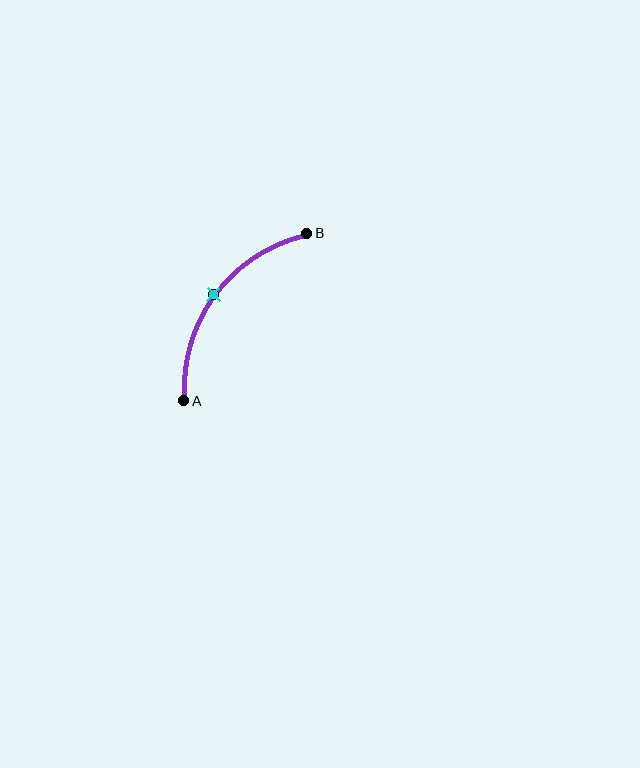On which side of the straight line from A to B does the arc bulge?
The arc bulges above and to the left of the straight line connecting A and B.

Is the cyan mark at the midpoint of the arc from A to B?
Yes. The cyan mark lies on the arc at equal arc-length from both A and B — it is the arc midpoint.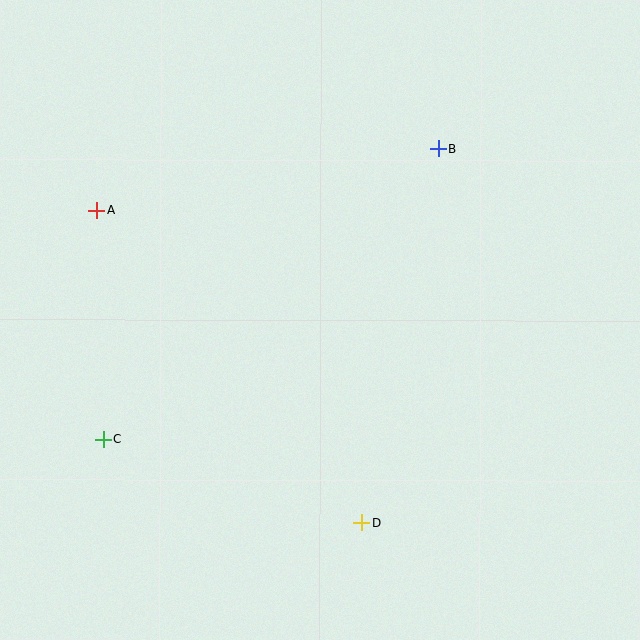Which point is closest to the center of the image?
Point D at (362, 523) is closest to the center.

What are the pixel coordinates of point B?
Point B is at (439, 149).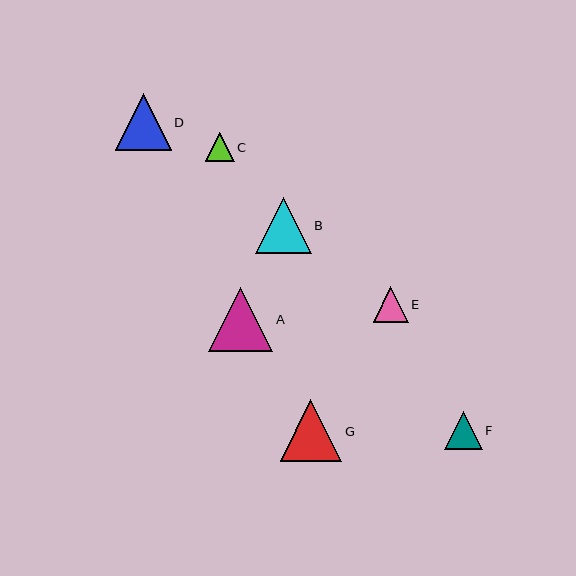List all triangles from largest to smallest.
From largest to smallest: A, G, D, B, F, E, C.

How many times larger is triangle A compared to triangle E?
Triangle A is approximately 1.8 times the size of triangle E.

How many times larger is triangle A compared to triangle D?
Triangle A is approximately 1.1 times the size of triangle D.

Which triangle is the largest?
Triangle A is the largest with a size of approximately 64 pixels.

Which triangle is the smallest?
Triangle C is the smallest with a size of approximately 29 pixels.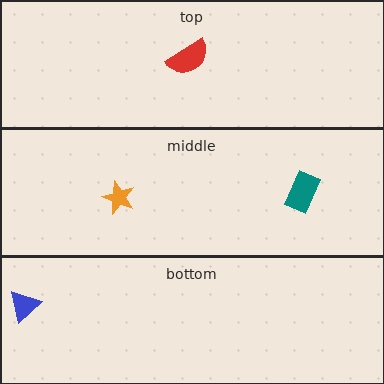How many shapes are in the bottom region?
1.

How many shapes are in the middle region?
2.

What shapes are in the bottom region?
The blue triangle.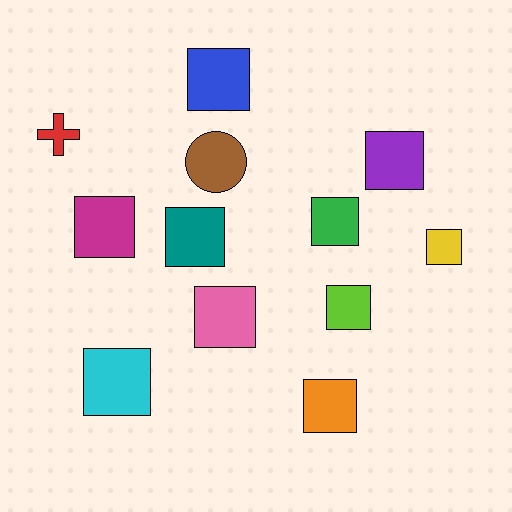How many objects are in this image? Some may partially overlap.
There are 12 objects.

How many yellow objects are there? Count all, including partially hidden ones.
There is 1 yellow object.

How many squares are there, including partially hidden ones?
There are 10 squares.